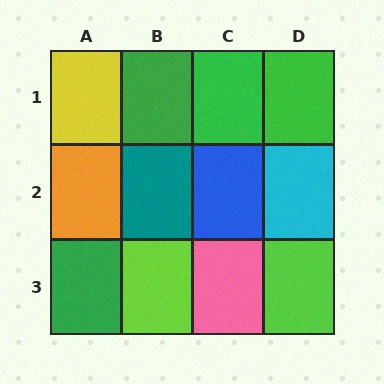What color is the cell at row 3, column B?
Lime.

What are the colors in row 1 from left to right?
Yellow, green, green, green.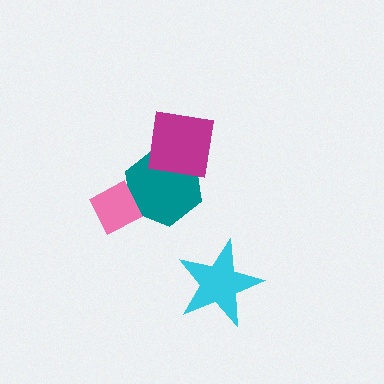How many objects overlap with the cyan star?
0 objects overlap with the cyan star.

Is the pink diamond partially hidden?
No, no other shape covers it.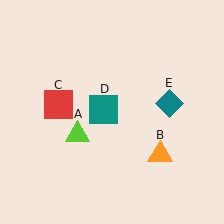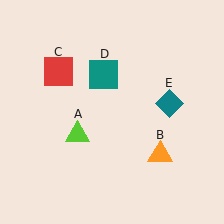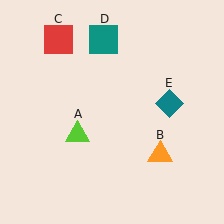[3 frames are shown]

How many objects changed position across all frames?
2 objects changed position: red square (object C), teal square (object D).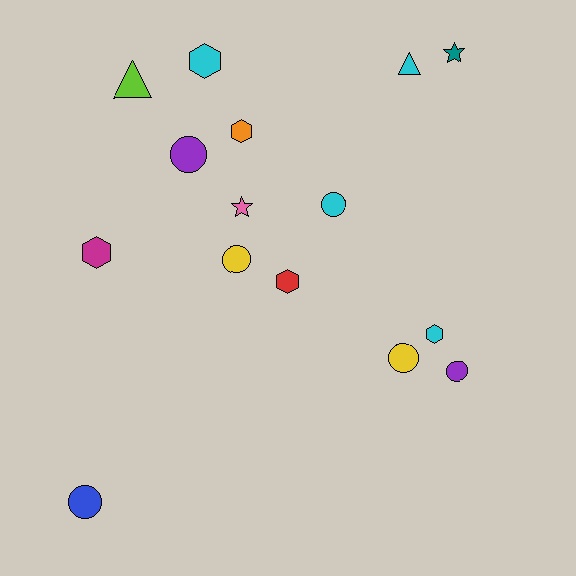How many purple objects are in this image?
There are 2 purple objects.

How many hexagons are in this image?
There are 5 hexagons.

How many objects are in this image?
There are 15 objects.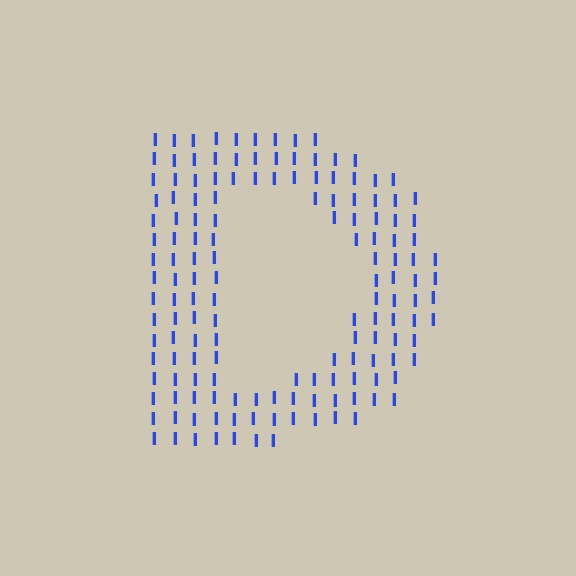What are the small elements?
The small elements are letter I's.